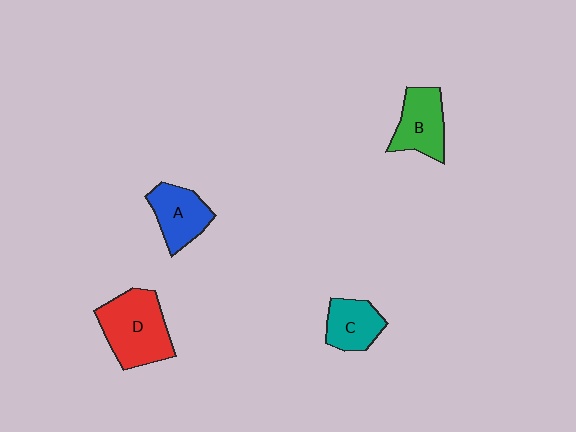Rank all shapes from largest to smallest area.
From largest to smallest: D (red), B (green), A (blue), C (teal).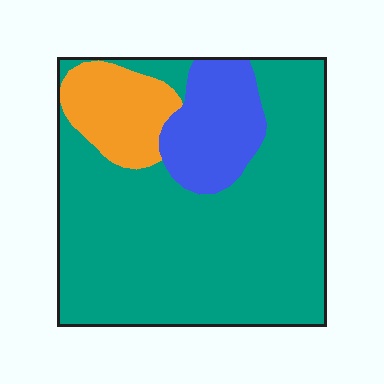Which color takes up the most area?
Teal, at roughly 75%.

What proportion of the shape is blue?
Blue covers roughly 15% of the shape.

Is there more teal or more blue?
Teal.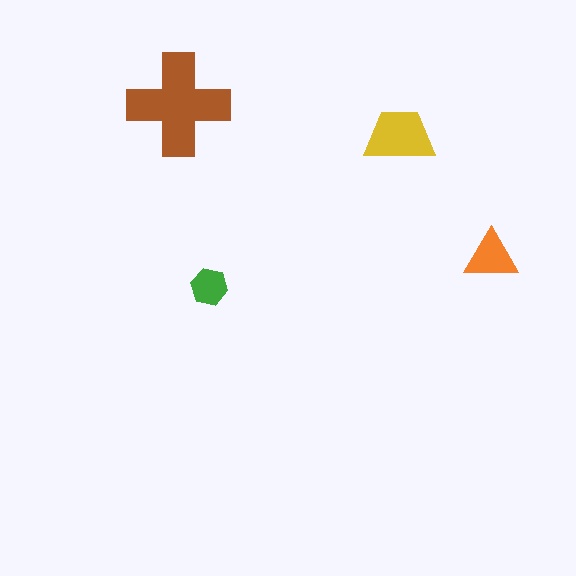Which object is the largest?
The brown cross.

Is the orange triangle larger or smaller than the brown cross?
Smaller.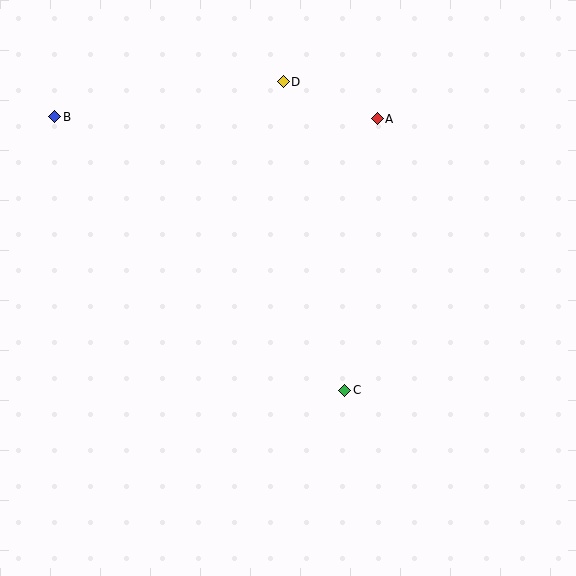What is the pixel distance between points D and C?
The distance between D and C is 315 pixels.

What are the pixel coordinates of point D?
Point D is at (283, 82).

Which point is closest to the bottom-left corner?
Point C is closest to the bottom-left corner.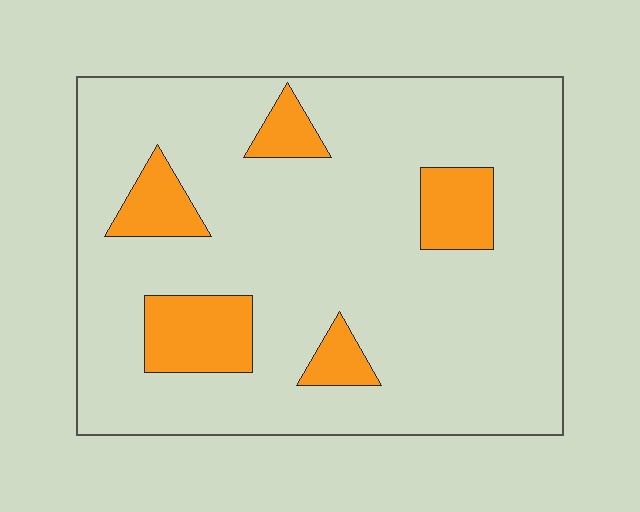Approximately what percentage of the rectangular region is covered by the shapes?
Approximately 15%.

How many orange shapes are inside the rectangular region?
5.